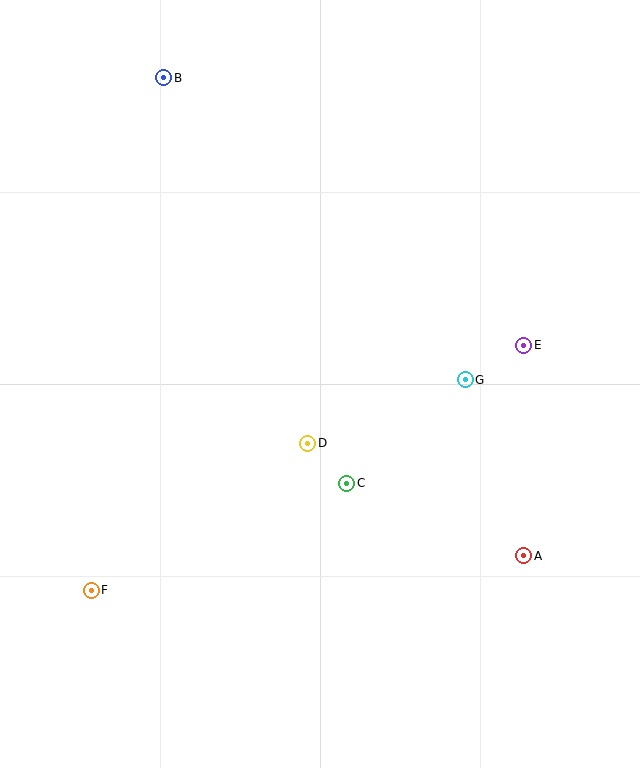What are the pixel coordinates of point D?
Point D is at (308, 443).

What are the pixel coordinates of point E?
Point E is at (524, 345).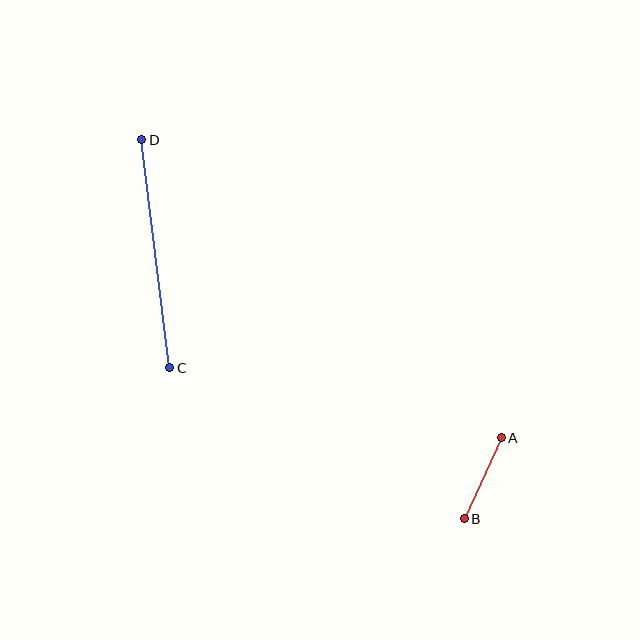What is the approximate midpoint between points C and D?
The midpoint is at approximately (156, 254) pixels.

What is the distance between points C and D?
The distance is approximately 230 pixels.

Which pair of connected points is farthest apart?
Points C and D are farthest apart.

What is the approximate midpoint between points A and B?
The midpoint is at approximately (483, 478) pixels.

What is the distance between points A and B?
The distance is approximately 89 pixels.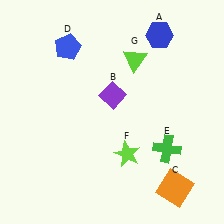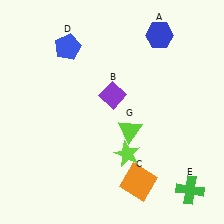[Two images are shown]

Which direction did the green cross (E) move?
The green cross (E) moved down.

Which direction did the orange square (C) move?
The orange square (C) moved left.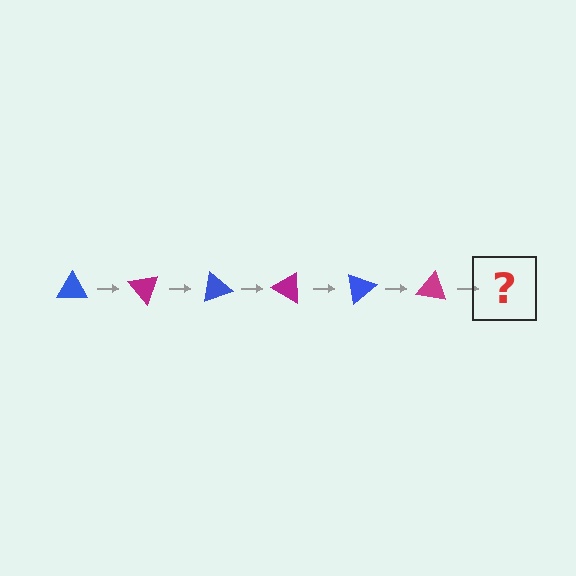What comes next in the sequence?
The next element should be a blue triangle, rotated 300 degrees from the start.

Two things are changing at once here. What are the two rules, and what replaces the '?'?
The two rules are that it rotates 50 degrees each step and the color cycles through blue and magenta. The '?' should be a blue triangle, rotated 300 degrees from the start.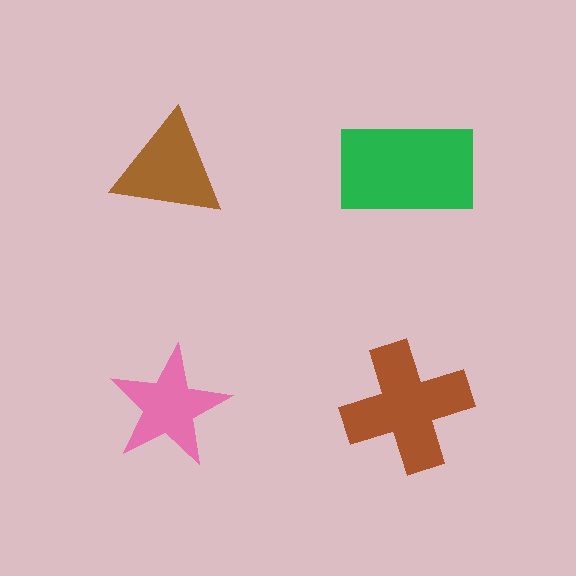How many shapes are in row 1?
2 shapes.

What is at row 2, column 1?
A pink star.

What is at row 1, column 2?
A green rectangle.